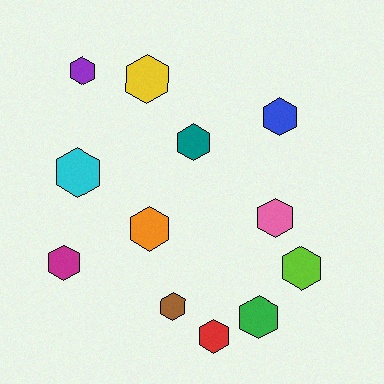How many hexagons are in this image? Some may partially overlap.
There are 12 hexagons.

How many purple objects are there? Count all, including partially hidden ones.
There is 1 purple object.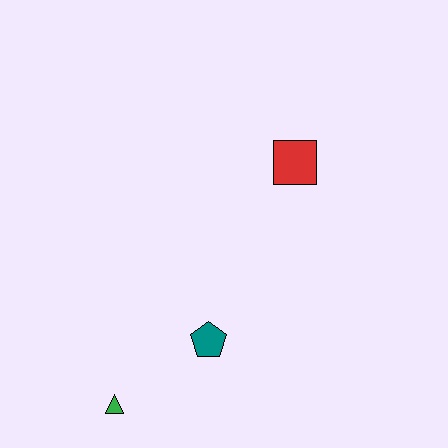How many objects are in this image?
There are 3 objects.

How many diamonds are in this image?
There are no diamonds.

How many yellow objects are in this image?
There are no yellow objects.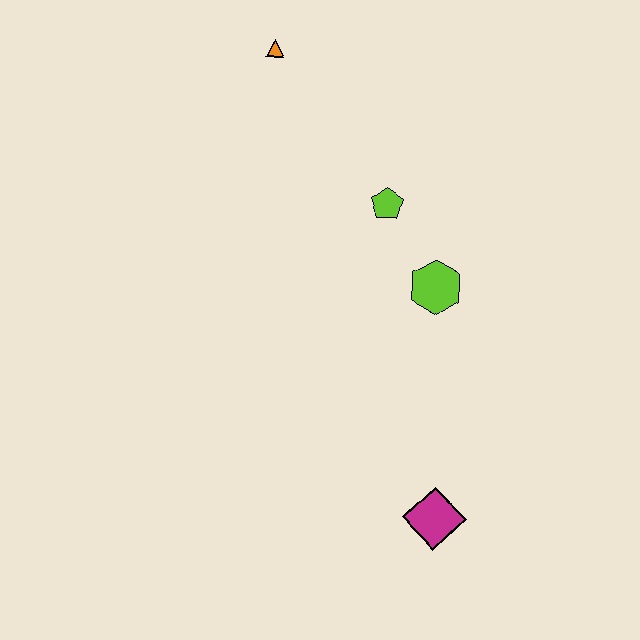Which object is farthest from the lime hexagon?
The orange triangle is farthest from the lime hexagon.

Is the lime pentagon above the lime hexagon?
Yes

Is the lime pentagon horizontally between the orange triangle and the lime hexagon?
Yes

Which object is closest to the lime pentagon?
The lime hexagon is closest to the lime pentagon.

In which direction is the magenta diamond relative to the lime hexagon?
The magenta diamond is below the lime hexagon.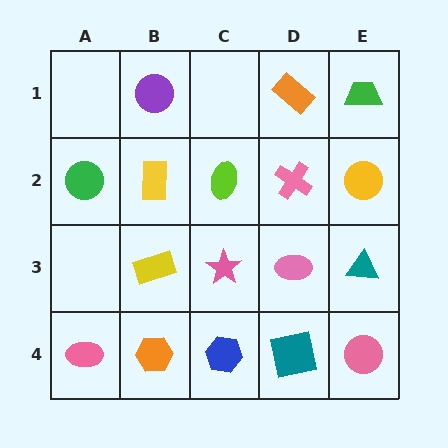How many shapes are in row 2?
5 shapes.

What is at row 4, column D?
A teal square.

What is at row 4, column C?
A blue hexagon.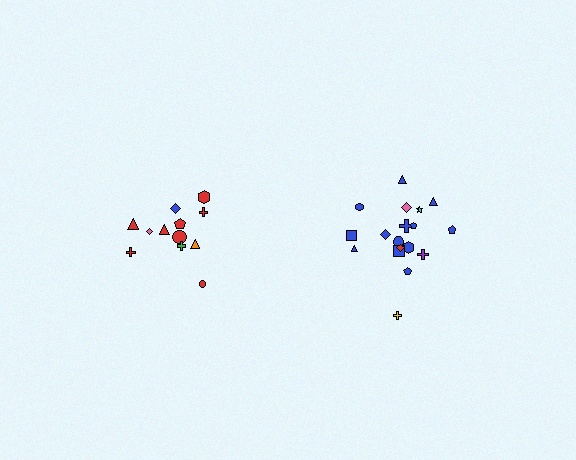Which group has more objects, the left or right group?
The right group.